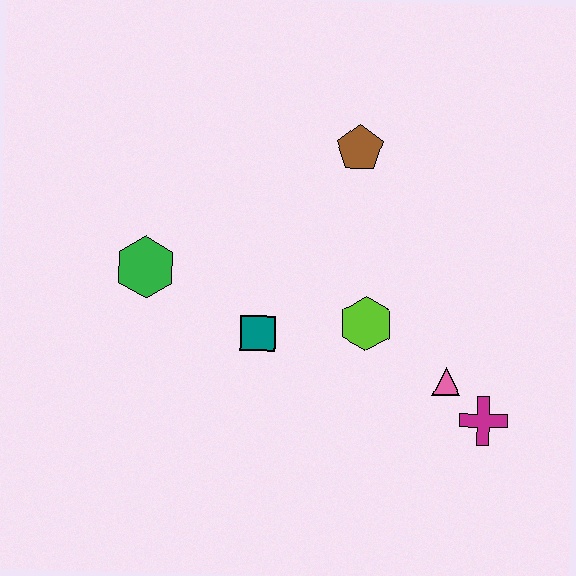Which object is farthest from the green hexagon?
The magenta cross is farthest from the green hexagon.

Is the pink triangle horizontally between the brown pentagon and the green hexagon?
No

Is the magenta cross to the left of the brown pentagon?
No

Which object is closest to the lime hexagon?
The pink triangle is closest to the lime hexagon.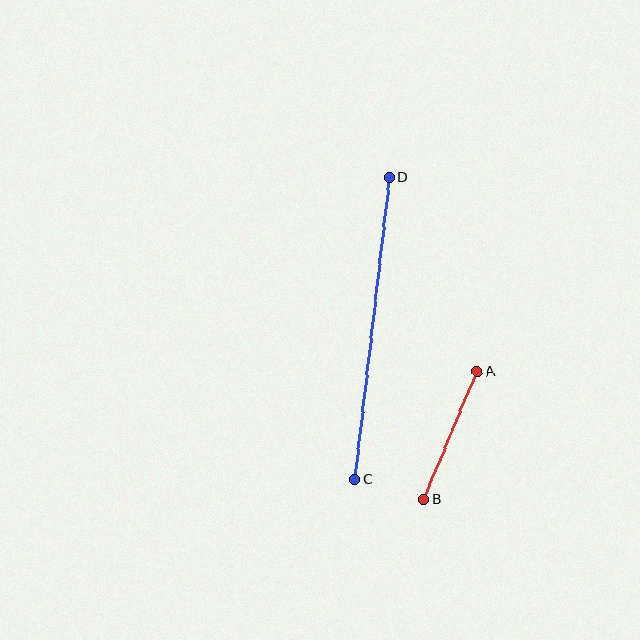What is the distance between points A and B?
The distance is approximately 139 pixels.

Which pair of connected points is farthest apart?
Points C and D are farthest apart.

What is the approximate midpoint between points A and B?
The midpoint is at approximately (450, 435) pixels.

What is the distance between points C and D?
The distance is approximately 304 pixels.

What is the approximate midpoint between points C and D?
The midpoint is at approximately (372, 329) pixels.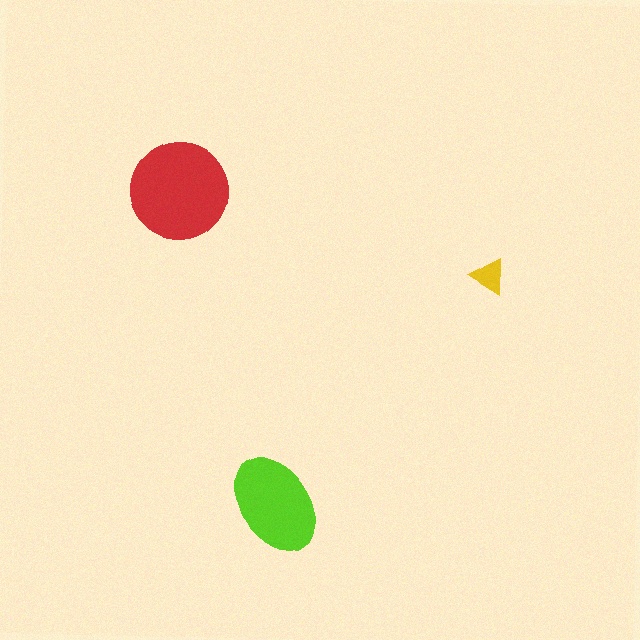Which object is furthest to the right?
The yellow triangle is rightmost.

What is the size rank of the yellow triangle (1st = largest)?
3rd.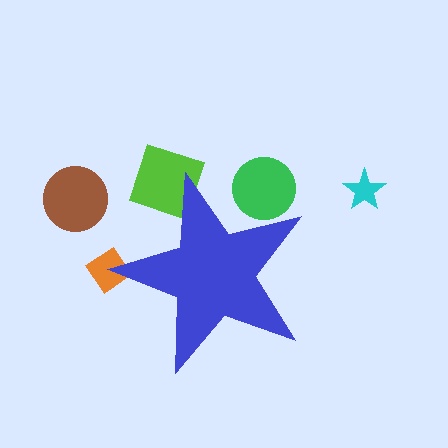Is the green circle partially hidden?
Yes, the green circle is partially hidden behind the blue star.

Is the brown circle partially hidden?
No, the brown circle is fully visible.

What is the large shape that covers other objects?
A blue star.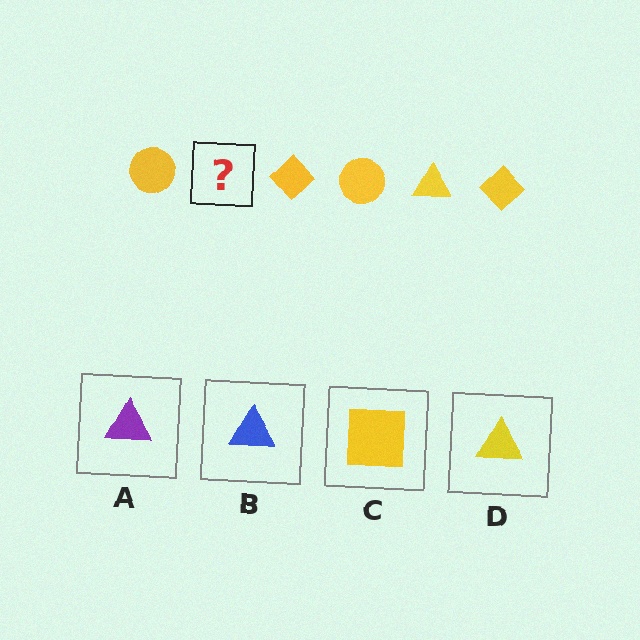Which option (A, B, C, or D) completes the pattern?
D.